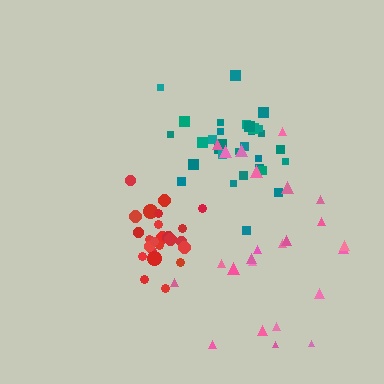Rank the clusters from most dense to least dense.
red, teal, pink.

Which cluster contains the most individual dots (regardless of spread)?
Teal (31).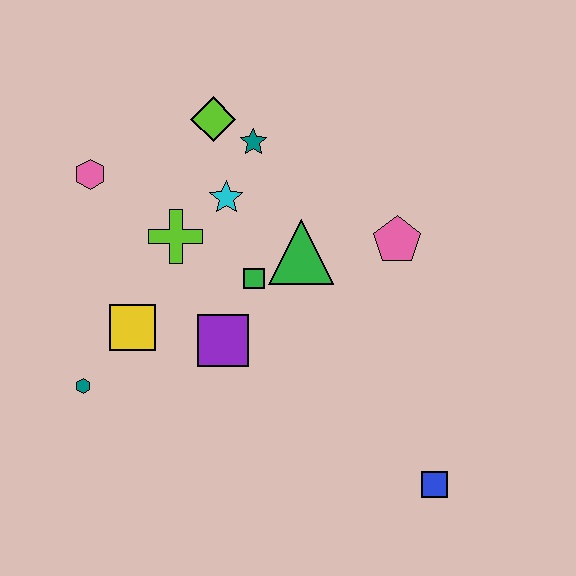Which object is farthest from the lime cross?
The blue square is farthest from the lime cross.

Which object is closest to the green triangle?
The green square is closest to the green triangle.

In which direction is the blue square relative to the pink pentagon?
The blue square is below the pink pentagon.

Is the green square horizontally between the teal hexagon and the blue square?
Yes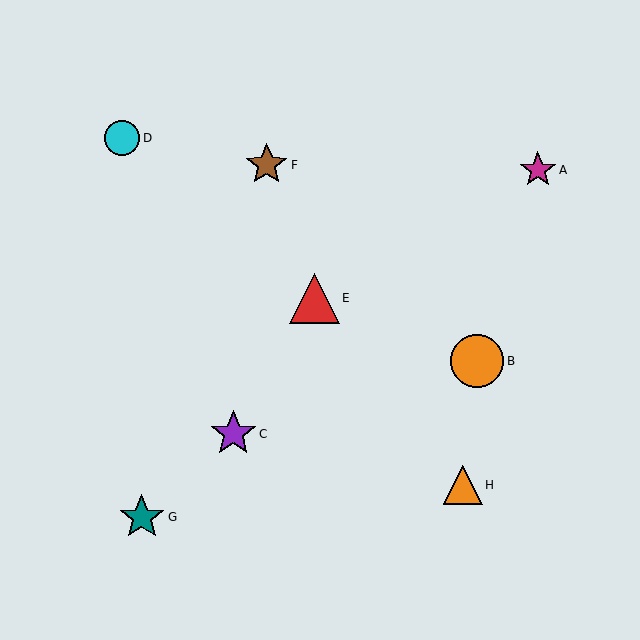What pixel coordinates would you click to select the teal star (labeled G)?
Click at (142, 517) to select the teal star G.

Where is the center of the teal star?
The center of the teal star is at (142, 517).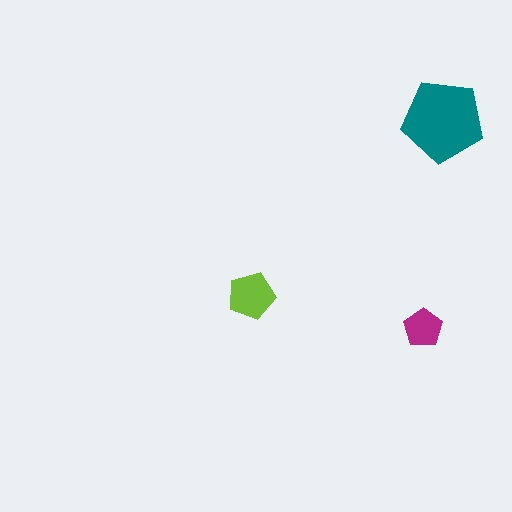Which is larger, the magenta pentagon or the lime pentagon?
The lime one.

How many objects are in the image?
There are 3 objects in the image.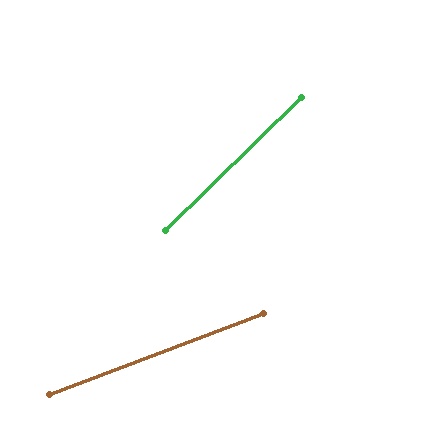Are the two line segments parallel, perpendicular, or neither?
Neither parallel nor perpendicular — they differ by about 24°.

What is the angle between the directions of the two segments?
Approximately 24 degrees.